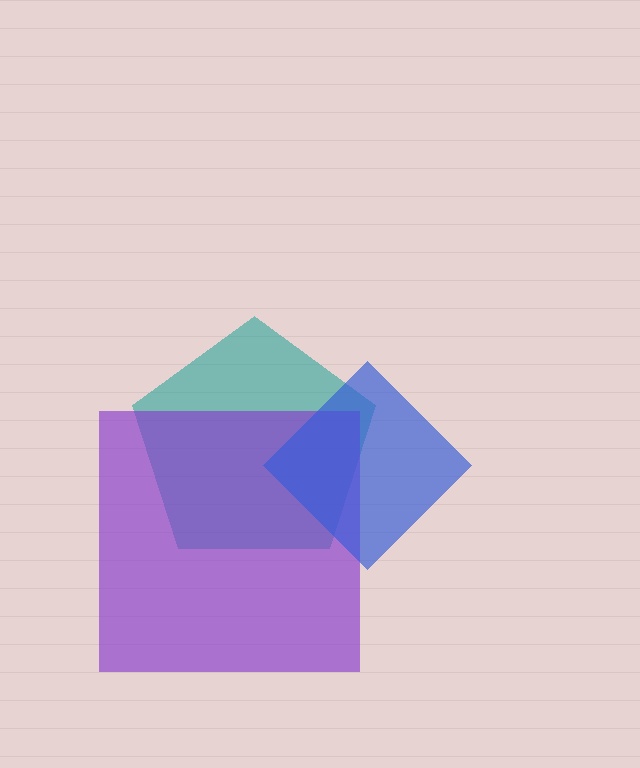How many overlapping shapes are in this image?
There are 3 overlapping shapes in the image.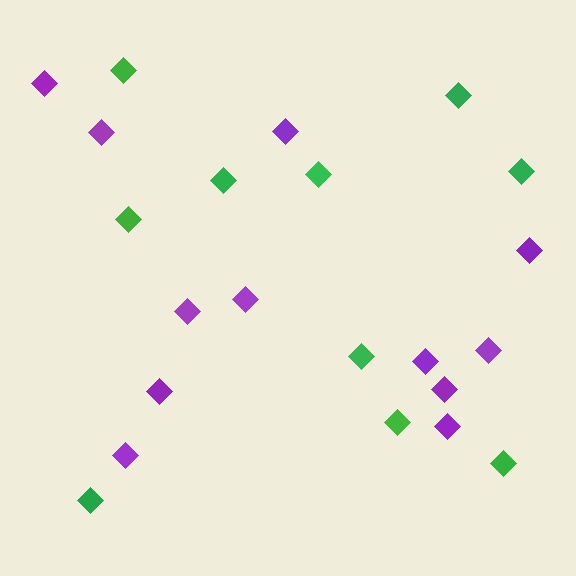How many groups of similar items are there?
There are 2 groups: one group of green diamonds (10) and one group of purple diamonds (12).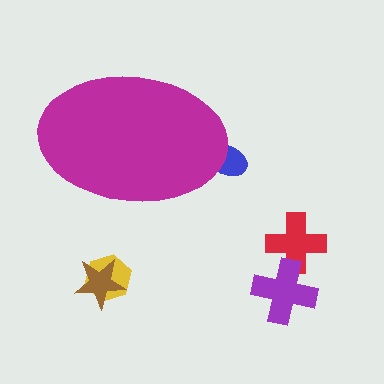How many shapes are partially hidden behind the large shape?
1 shape is partially hidden.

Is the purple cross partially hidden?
No, the purple cross is fully visible.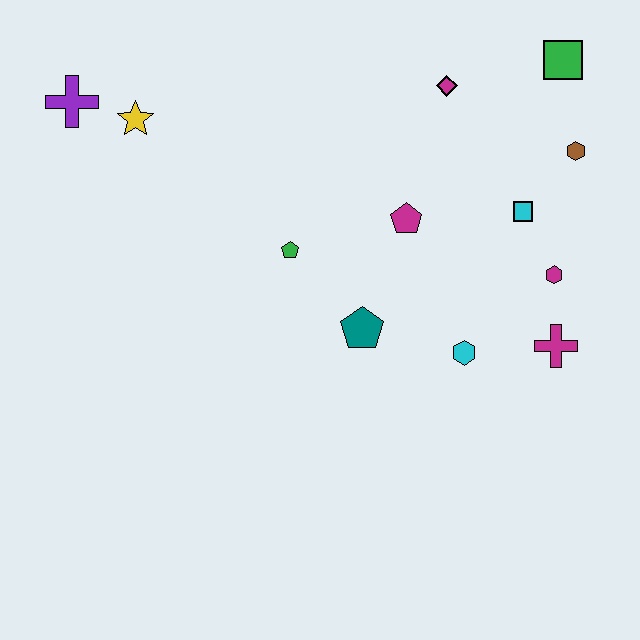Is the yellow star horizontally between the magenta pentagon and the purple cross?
Yes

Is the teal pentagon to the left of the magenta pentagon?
Yes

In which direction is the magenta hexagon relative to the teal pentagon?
The magenta hexagon is to the right of the teal pentagon.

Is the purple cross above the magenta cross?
Yes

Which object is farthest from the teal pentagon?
The purple cross is farthest from the teal pentagon.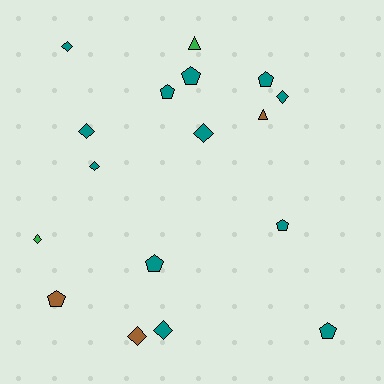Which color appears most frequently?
Teal, with 12 objects.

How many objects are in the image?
There are 17 objects.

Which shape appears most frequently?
Diamond, with 8 objects.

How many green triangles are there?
There is 1 green triangle.